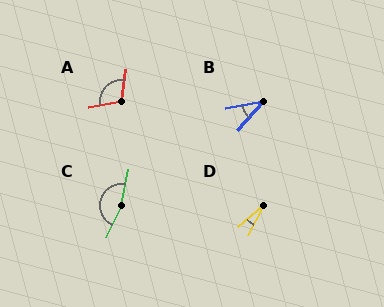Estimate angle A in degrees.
Approximately 107 degrees.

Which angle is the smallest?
D, at approximately 22 degrees.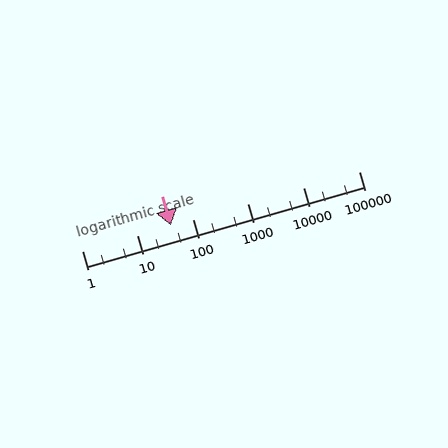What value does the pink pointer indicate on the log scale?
The pointer indicates approximately 40.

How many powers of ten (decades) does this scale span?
The scale spans 5 decades, from 1 to 100000.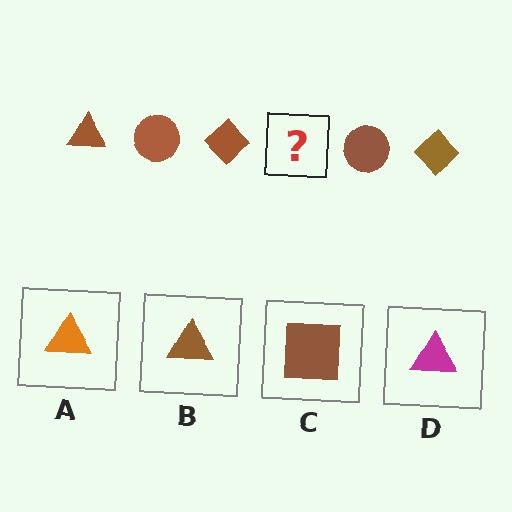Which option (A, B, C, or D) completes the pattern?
B.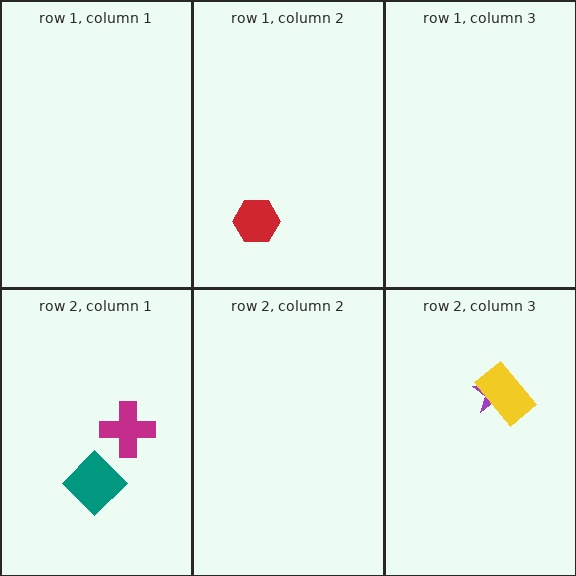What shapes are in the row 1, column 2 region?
The red hexagon.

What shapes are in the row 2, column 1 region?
The teal diamond, the magenta cross.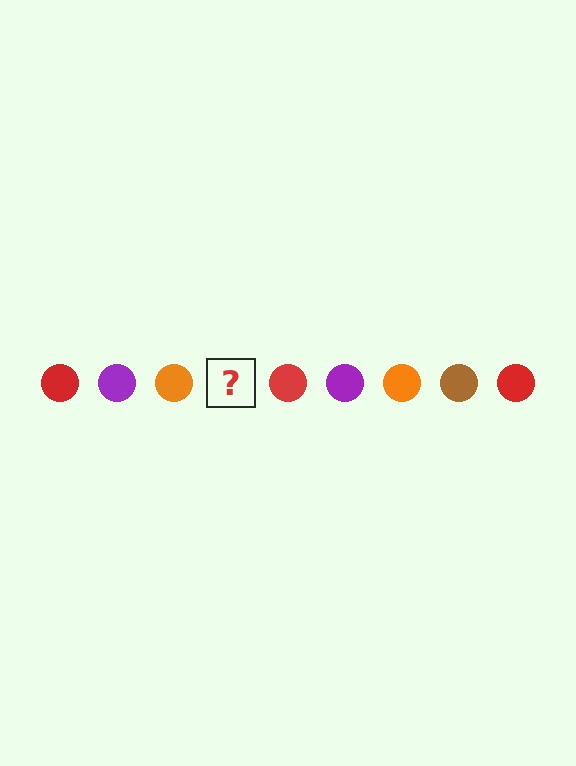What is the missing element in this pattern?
The missing element is a brown circle.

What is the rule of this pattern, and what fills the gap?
The rule is that the pattern cycles through red, purple, orange, brown circles. The gap should be filled with a brown circle.